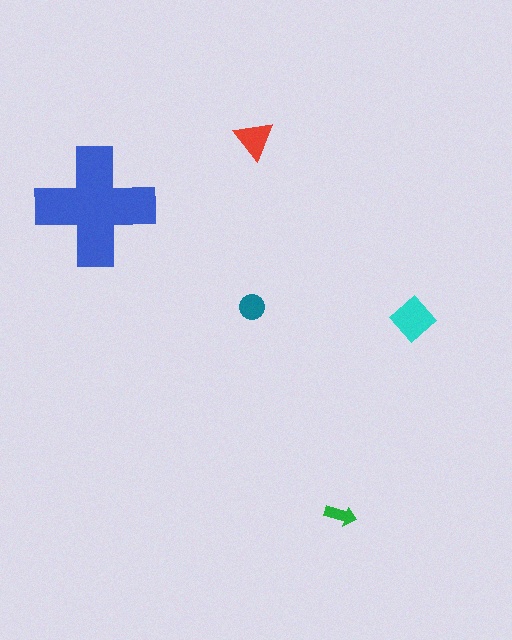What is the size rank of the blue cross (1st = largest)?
1st.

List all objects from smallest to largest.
The green arrow, the teal circle, the red triangle, the cyan diamond, the blue cross.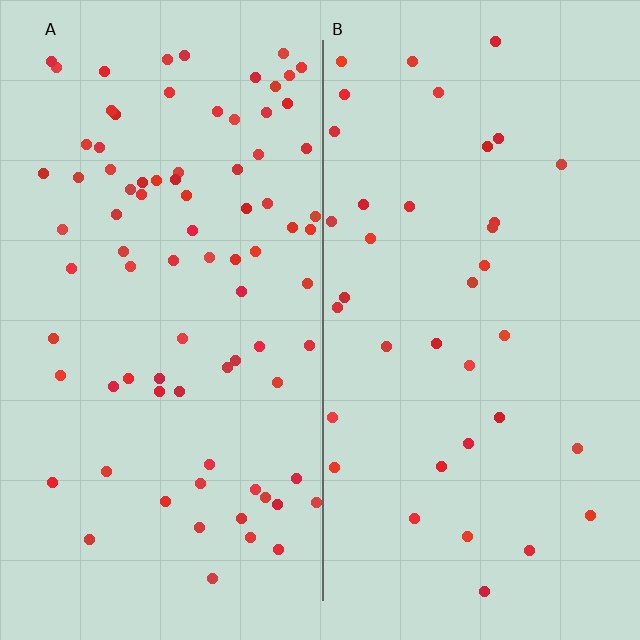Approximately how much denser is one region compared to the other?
Approximately 2.3× — region A over region B.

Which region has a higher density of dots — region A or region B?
A (the left).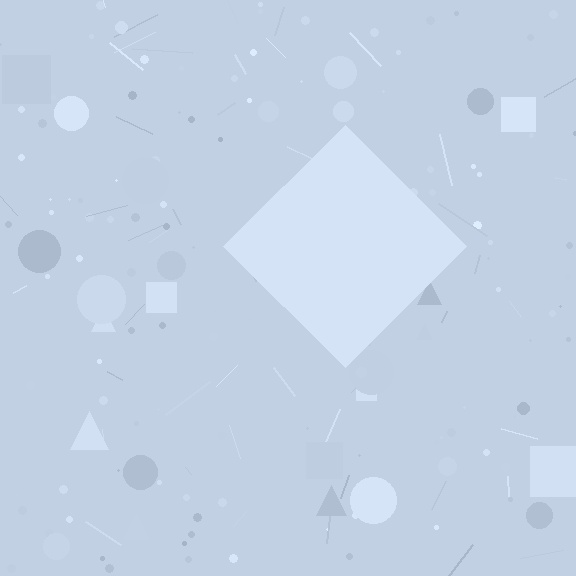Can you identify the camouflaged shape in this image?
The camouflaged shape is a diamond.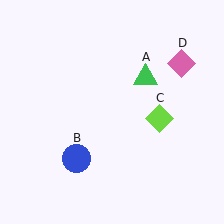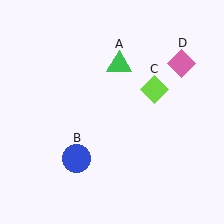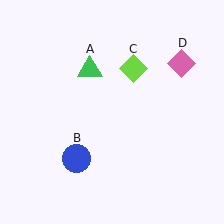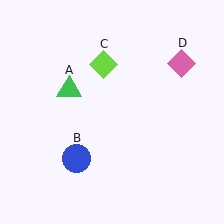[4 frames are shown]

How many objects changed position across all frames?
2 objects changed position: green triangle (object A), lime diamond (object C).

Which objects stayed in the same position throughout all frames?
Blue circle (object B) and pink diamond (object D) remained stationary.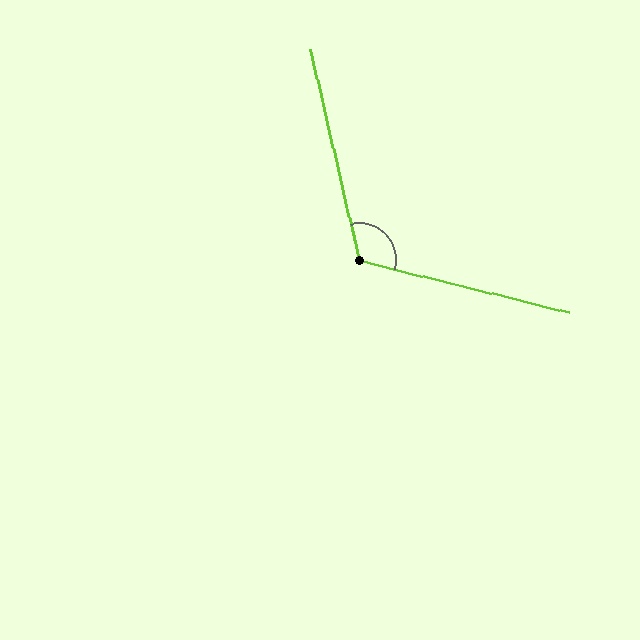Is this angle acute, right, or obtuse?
It is obtuse.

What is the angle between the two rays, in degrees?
Approximately 117 degrees.